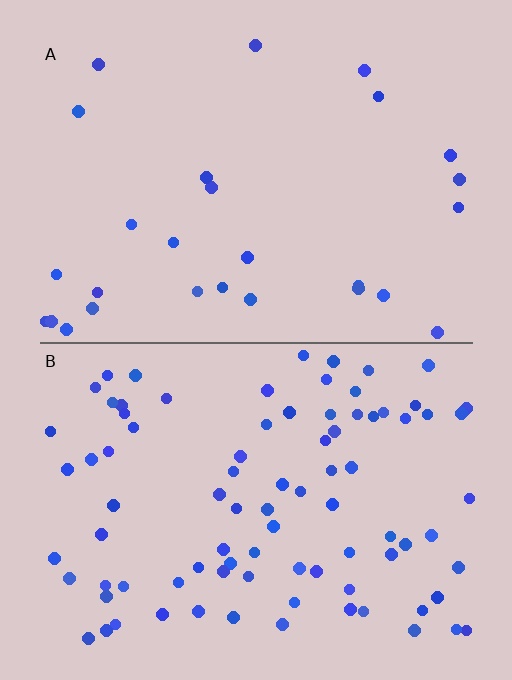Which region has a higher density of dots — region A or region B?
B (the bottom).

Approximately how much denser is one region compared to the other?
Approximately 3.2× — region B over region A.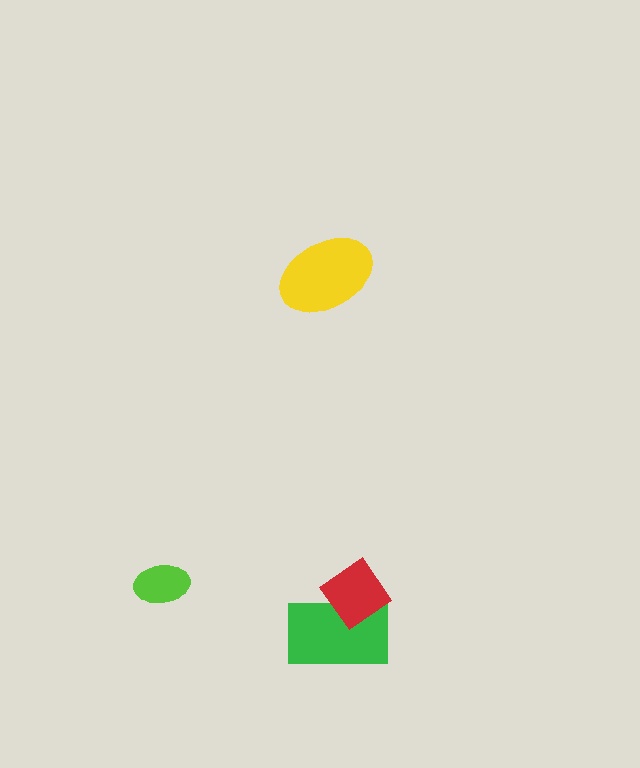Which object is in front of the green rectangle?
The red diamond is in front of the green rectangle.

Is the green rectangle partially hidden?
Yes, it is partially covered by another shape.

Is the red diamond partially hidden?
No, no other shape covers it.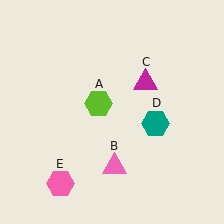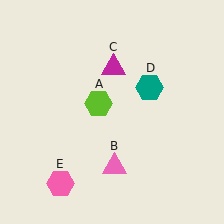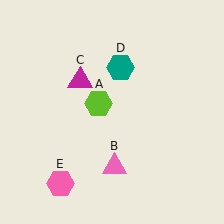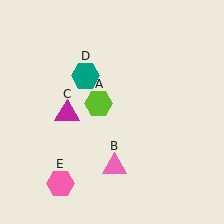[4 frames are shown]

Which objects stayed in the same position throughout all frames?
Lime hexagon (object A) and pink triangle (object B) and pink hexagon (object E) remained stationary.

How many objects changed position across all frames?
2 objects changed position: magenta triangle (object C), teal hexagon (object D).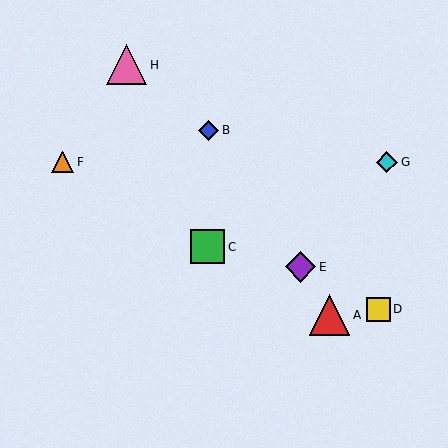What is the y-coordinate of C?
Object C is at y≈247.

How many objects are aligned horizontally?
2 objects (F, G) are aligned horizontally.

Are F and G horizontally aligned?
Yes, both are at y≈162.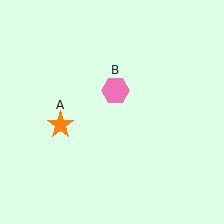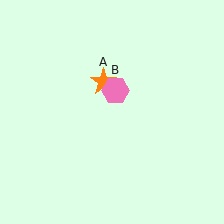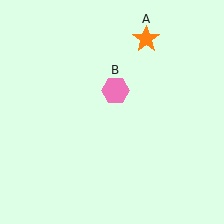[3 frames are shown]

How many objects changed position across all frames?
1 object changed position: orange star (object A).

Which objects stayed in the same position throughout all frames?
Pink hexagon (object B) remained stationary.